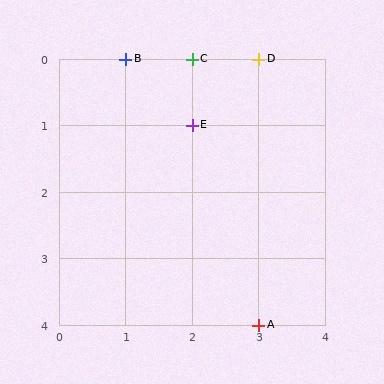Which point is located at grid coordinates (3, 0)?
Point D is at (3, 0).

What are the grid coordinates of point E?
Point E is at grid coordinates (2, 1).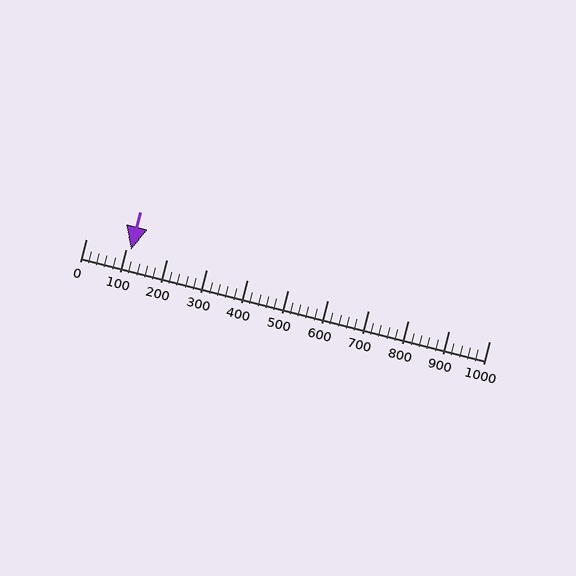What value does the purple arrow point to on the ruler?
The purple arrow points to approximately 112.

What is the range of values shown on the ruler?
The ruler shows values from 0 to 1000.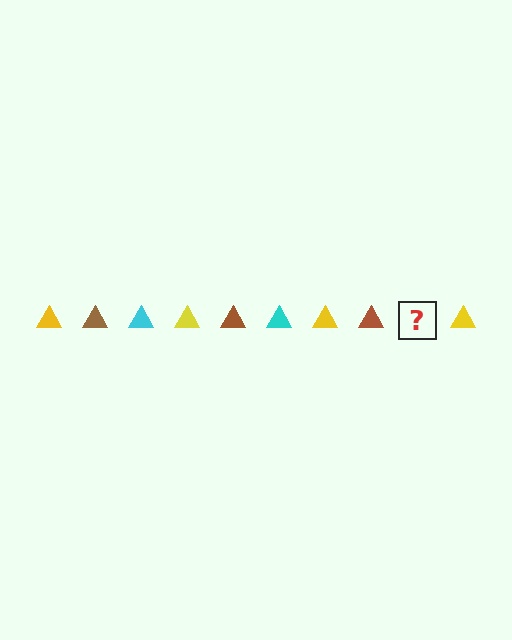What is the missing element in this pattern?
The missing element is a cyan triangle.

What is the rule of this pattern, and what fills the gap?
The rule is that the pattern cycles through yellow, brown, cyan triangles. The gap should be filled with a cyan triangle.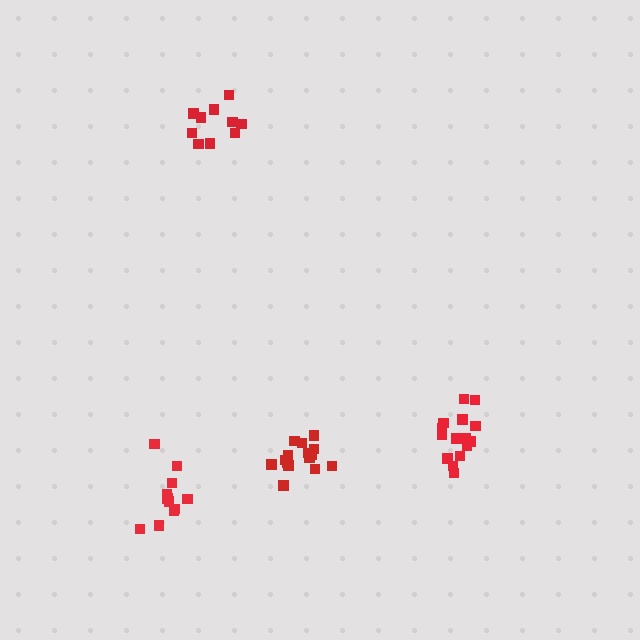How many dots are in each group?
Group 1: 15 dots, Group 2: 11 dots, Group 3: 10 dots, Group 4: 15 dots (51 total).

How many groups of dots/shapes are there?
There are 4 groups.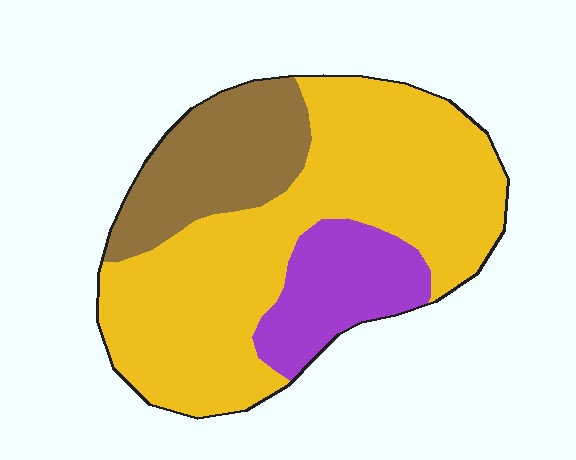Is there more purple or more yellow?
Yellow.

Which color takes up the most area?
Yellow, at roughly 60%.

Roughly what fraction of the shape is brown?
Brown takes up about one fifth (1/5) of the shape.